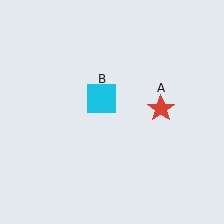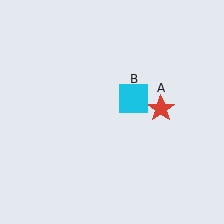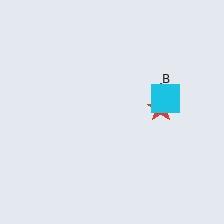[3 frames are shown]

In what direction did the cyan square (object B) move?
The cyan square (object B) moved right.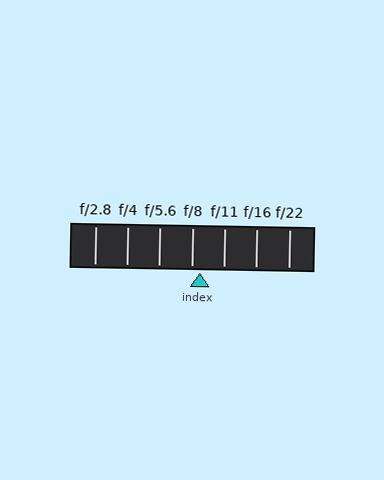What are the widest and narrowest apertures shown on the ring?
The widest aperture shown is f/2.8 and the narrowest is f/22.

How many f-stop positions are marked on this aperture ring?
There are 7 f-stop positions marked.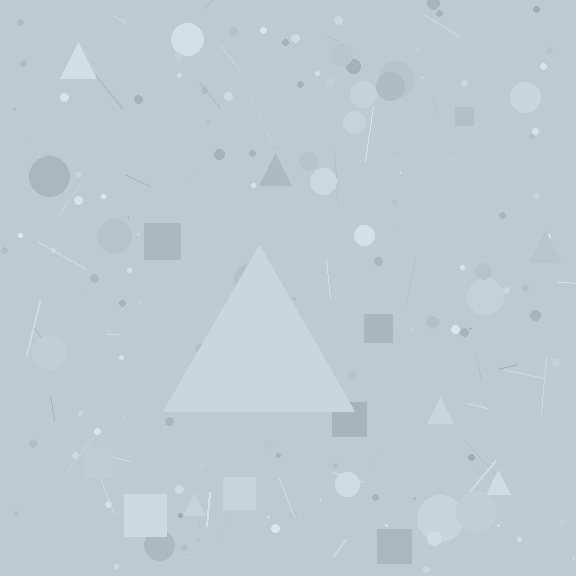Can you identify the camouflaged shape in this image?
The camouflaged shape is a triangle.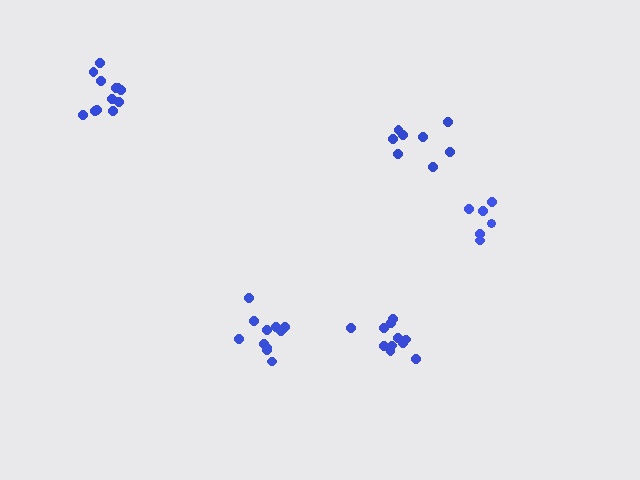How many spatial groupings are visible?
There are 5 spatial groupings.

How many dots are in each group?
Group 1: 12 dots, Group 2: 6 dots, Group 3: 8 dots, Group 4: 11 dots, Group 5: 11 dots (48 total).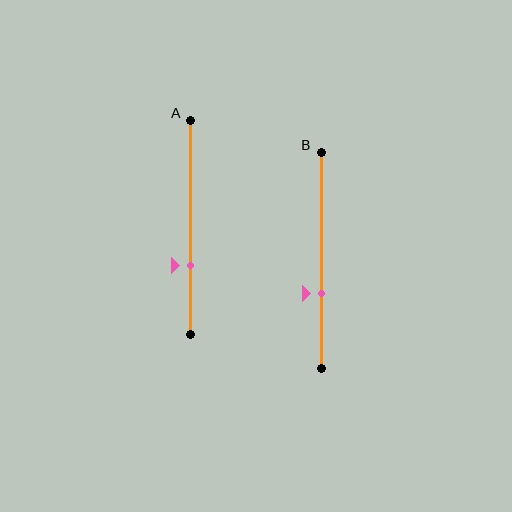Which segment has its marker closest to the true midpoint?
Segment B has its marker closest to the true midpoint.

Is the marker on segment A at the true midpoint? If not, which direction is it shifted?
No, the marker on segment A is shifted downward by about 18% of the segment length.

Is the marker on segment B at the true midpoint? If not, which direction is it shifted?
No, the marker on segment B is shifted downward by about 15% of the segment length.